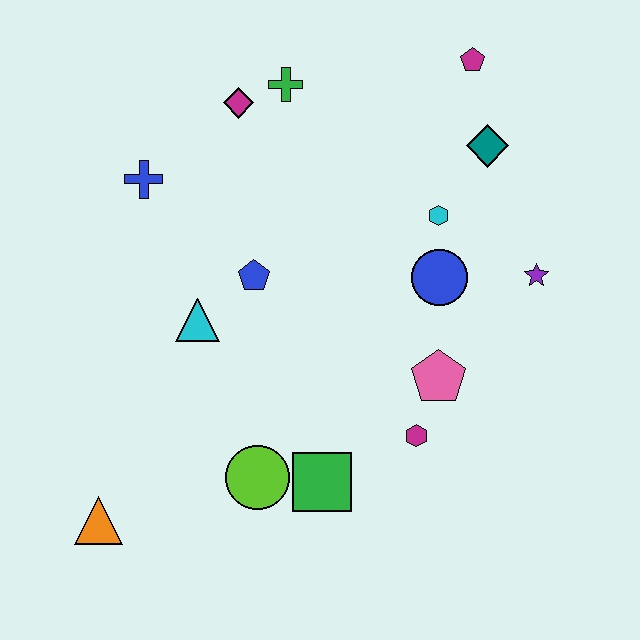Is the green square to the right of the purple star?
No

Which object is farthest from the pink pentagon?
The orange triangle is farthest from the pink pentagon.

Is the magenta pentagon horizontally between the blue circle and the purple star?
Yes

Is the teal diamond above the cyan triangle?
Yes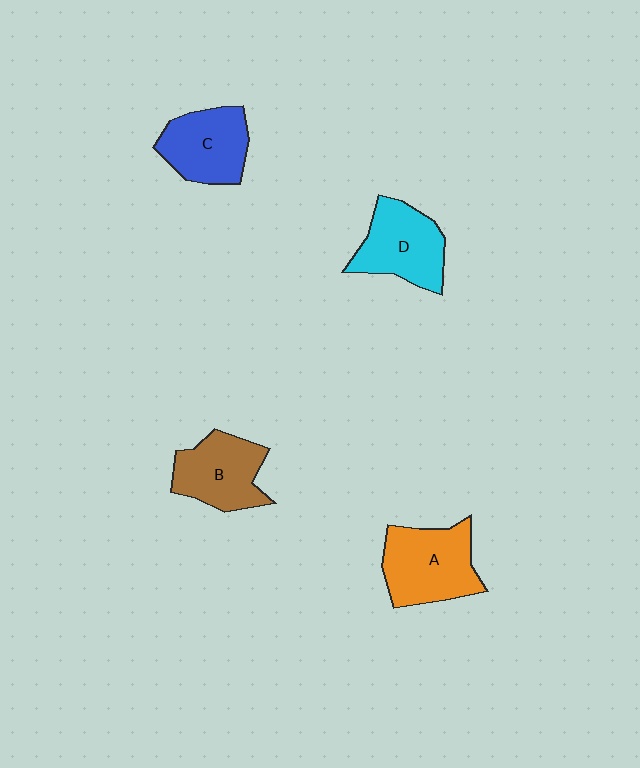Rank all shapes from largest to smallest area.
From largest to smallest: A (orange), D (cyan), C (blue), B (brown).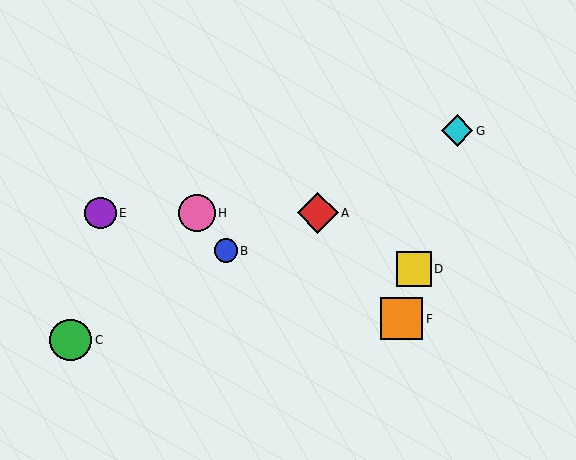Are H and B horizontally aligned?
No, H is at y≈213 and B is at y≈251.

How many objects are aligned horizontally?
3 objects (A, E, H) are aligned horizontally.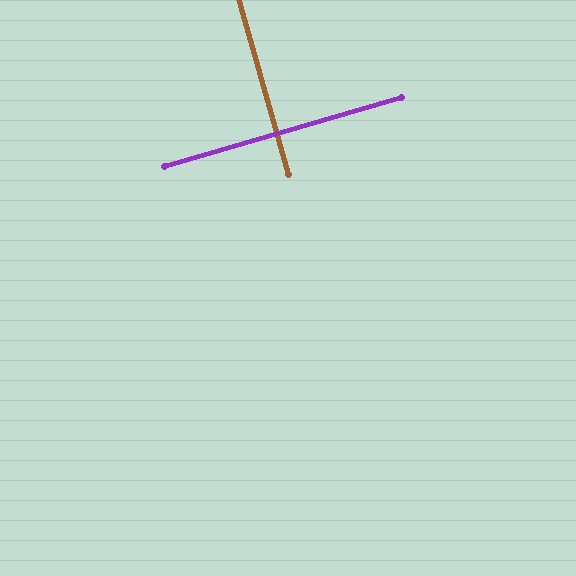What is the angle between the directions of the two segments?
Approximately 90 degrees.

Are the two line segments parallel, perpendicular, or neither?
Perpendicular — they meet at approximately 90°.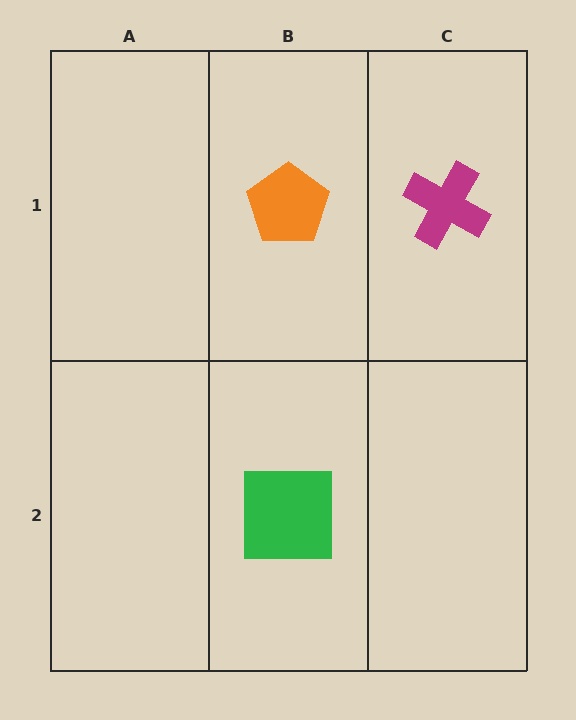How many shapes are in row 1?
2 shapes.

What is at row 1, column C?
A magenta cross.